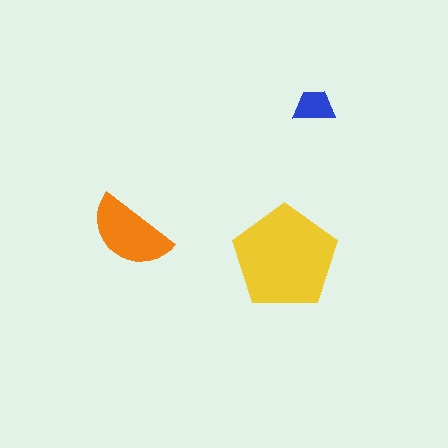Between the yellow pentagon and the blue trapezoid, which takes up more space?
The yellow pentagon.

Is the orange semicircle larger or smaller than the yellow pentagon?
Smaller.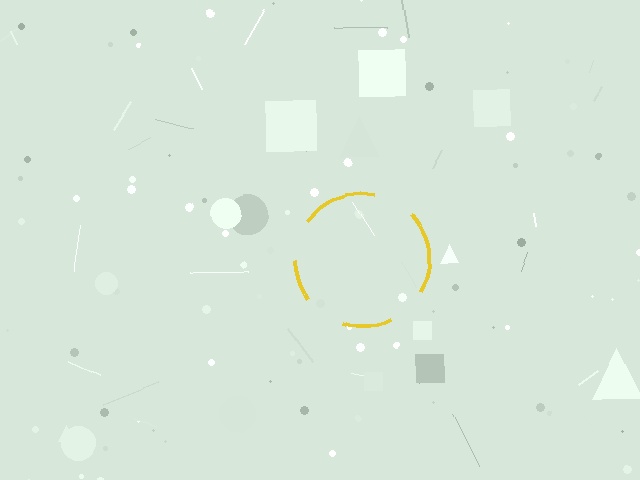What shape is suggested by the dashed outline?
The dashed outline suggests a circle.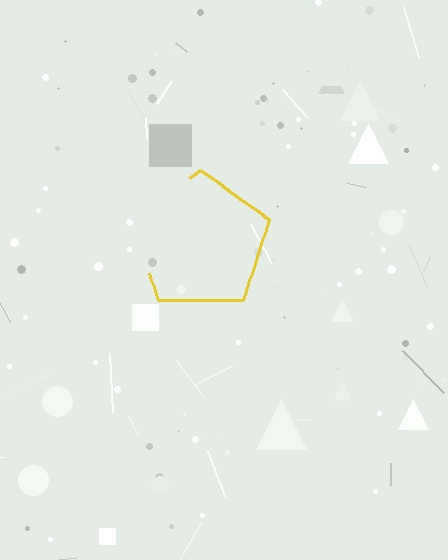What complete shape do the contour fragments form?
The contour fragments form a pentagon.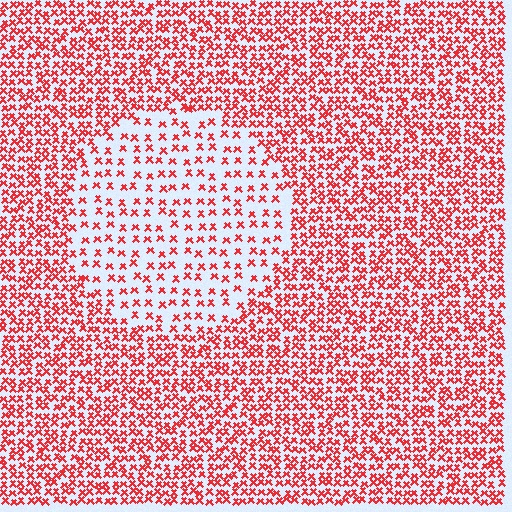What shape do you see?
I see a circle.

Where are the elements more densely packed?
The elements are more densely packed outside the circle boundary.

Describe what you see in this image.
The image contains small red elements arranged at two different densities. A circle-shaped region is visible where the elements are less densely packed than the surrounding area.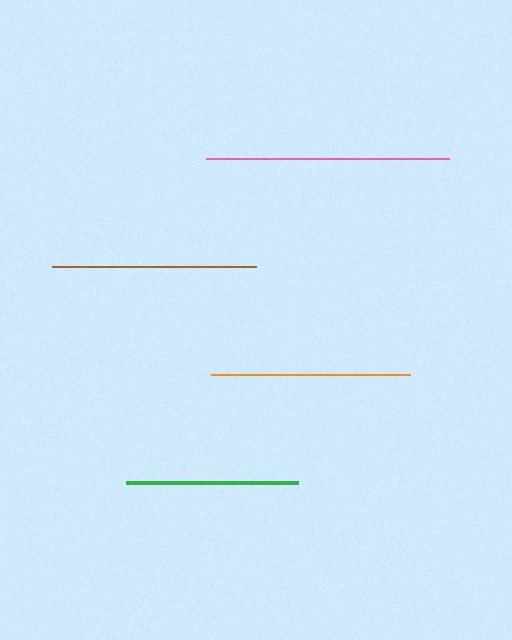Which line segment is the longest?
The pink line is the longest at approximately 243 pixels.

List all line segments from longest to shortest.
From longest to shortest: pink, brown, orange, green.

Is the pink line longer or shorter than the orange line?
The pink line is longer than the orange line.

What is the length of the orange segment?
The orange segment is approximately 199 pixels long.